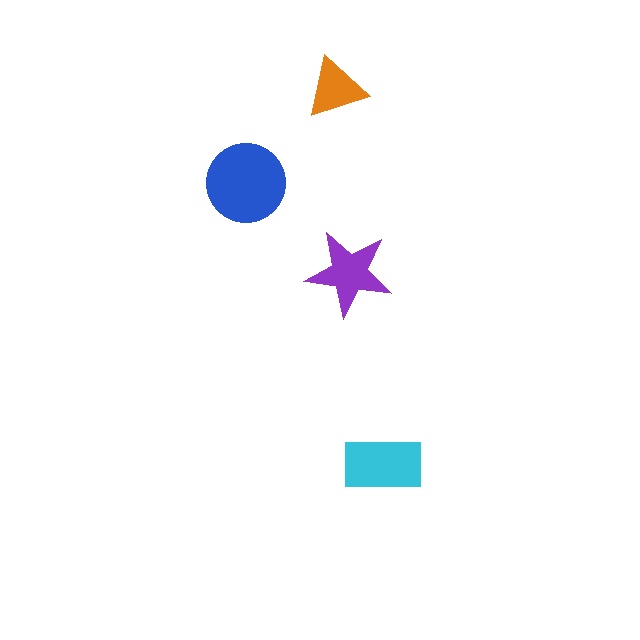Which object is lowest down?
The cyan rectangle is bottommost.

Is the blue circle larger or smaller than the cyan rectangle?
Larger.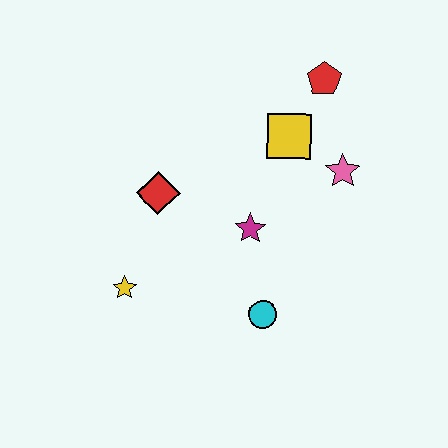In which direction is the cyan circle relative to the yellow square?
The cyan circle is below the yellow square.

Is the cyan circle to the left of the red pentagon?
Yes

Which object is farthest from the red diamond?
The red pentagon is farthest from the red diamond.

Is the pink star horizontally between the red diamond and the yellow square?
No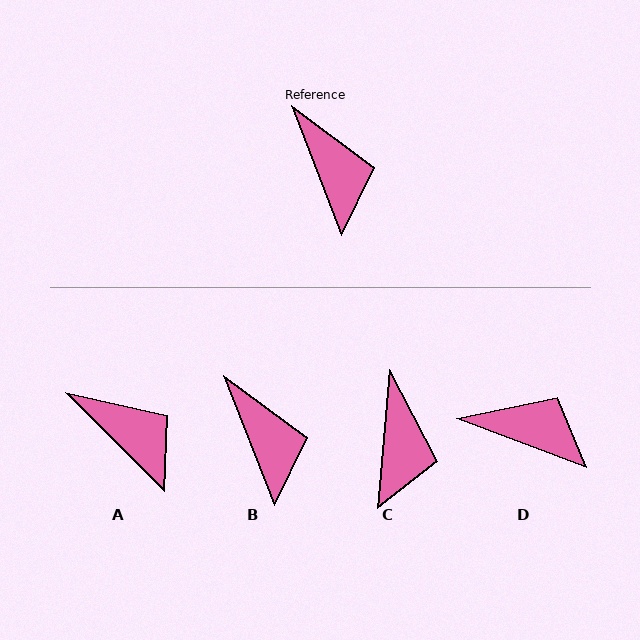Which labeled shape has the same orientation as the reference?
B.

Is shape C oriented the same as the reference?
No, it is off by about 26 degrees.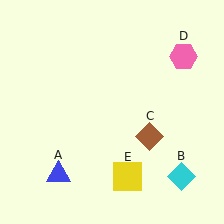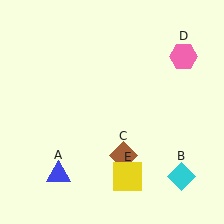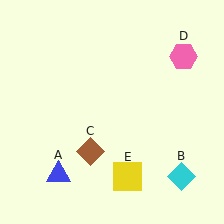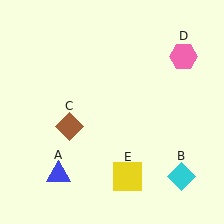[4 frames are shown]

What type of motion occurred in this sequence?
The brown diamond (object C) rotated clockwise around the center of the scene.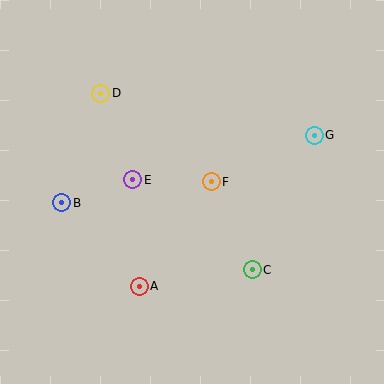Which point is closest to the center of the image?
Point F at (211, 182) is closest to the center.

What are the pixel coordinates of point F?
Point F is at (211, 182).